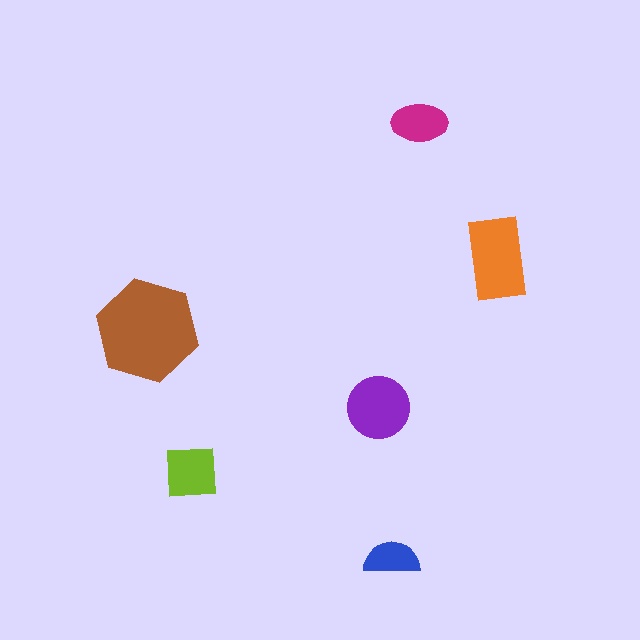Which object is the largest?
The brown hexagon.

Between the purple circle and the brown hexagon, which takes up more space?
The brown hexagon.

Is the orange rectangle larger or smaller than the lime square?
Larger.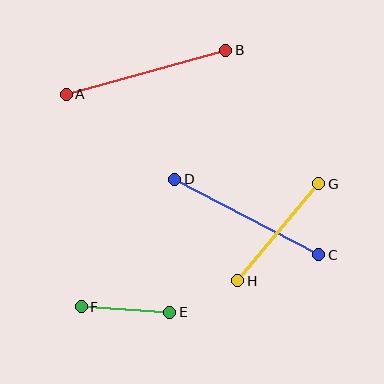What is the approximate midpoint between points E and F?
The midpoint is at approximately (126, 310) pixels.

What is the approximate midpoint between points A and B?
The midpoint is at approximately (146, 72) pixels.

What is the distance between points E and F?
The distance is approximately 89 pixels.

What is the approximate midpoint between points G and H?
The midpoint is at approximately (278, 232) pixels.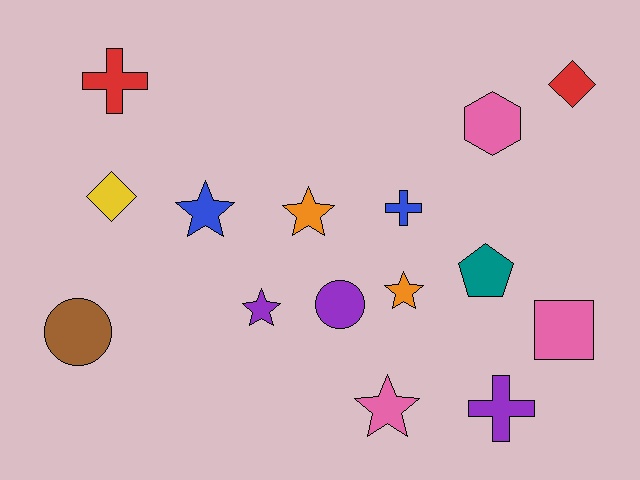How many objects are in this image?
There are 15 objects.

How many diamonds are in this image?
There are 2 diamonds.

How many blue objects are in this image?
There are 2 blue objects.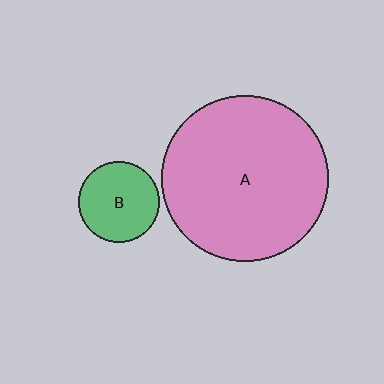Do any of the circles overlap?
No, none of the circles overlap.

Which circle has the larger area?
Circle A (pink).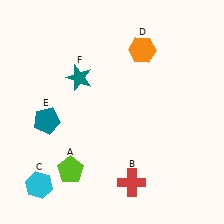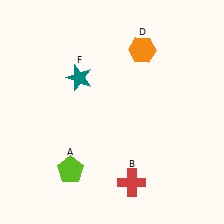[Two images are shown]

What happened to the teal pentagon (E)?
The teal pentagon (E) was removed in Image 2. It was in the bottom-left area of Image 1.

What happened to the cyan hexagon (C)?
The cyan hexagon (C) was removed in Image 2. It was in the bottom-left area of Image 1.